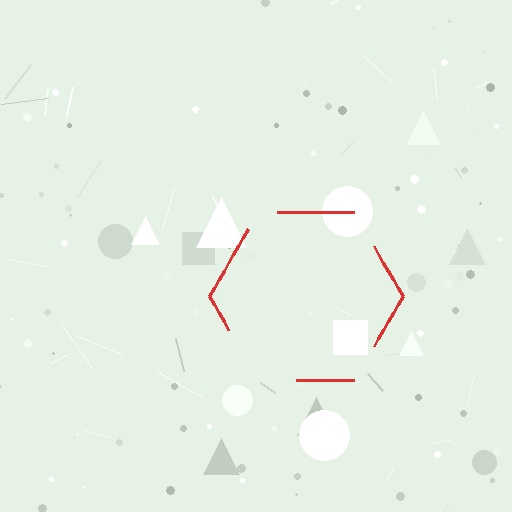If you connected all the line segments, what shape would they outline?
They would outline a hexagon.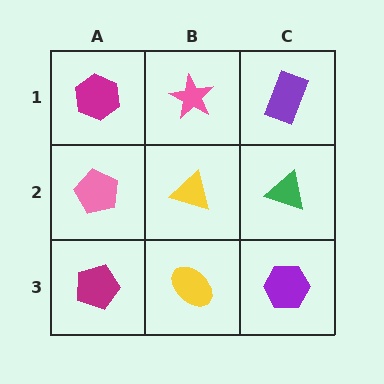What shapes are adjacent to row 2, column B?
A pink star (row 1, column B), a yellow ellipse (row 3, column B), a pink pentagon (row 2, column A), a green triangle (row 2, column C).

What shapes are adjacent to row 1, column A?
A pink pentagon (row 2, column A), a pink star (row 1, column B).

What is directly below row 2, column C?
A purple hexagon.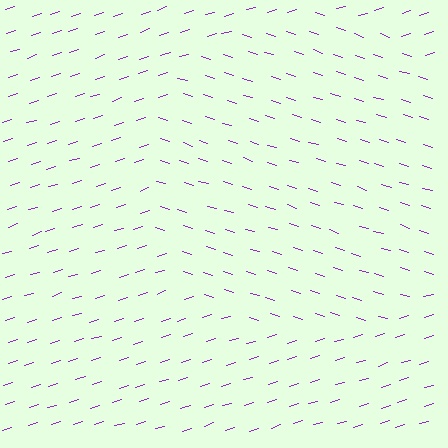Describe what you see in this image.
The image is filled with small purple line segments. A circle region in the image has lines oriented differently from the surrounding lines, creating a visible texture boundary.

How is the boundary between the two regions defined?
The boundary is defined purely by a change in line orientation (approximately 35 degrees difference). All lines are the same color and thickness.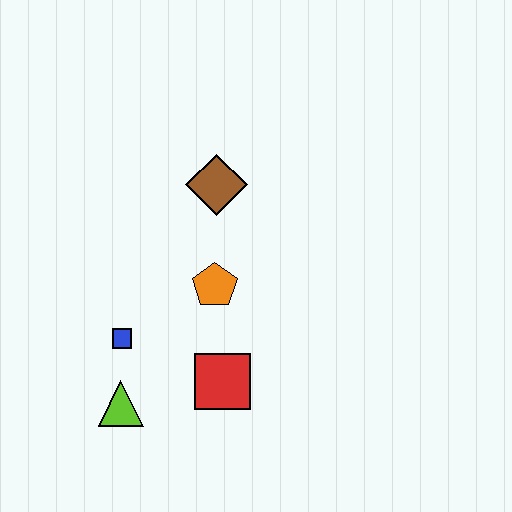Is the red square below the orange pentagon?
Yes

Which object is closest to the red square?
The orange pentagon is closest to the red square.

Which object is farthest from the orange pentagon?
The lime triangle is farthest from the orange pentagon.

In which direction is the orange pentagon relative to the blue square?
The orange pentagon is to the right of the blue square.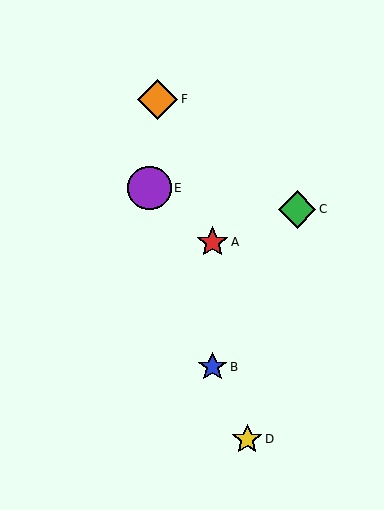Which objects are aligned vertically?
Objects A, B are aligned vertically.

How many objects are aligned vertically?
2 objects (A, B) are aligned vertically.